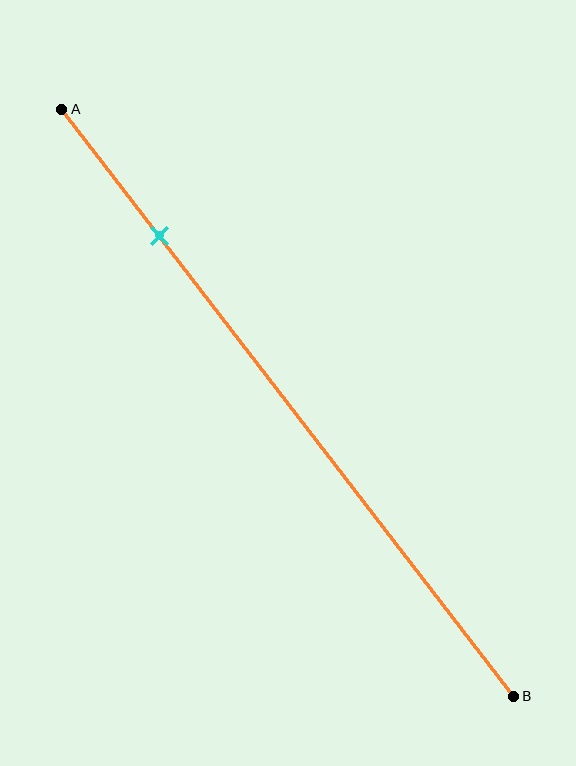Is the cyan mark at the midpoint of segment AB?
No, the mark is at about 20% from A, not at the 50% midpoint.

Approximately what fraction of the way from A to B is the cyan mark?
The cyan mark is approximately 20% of the way from A to B.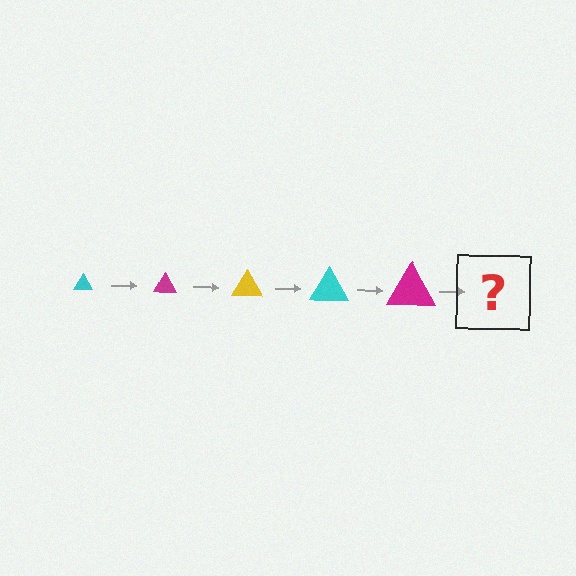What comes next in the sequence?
The next element should be a yellow triangle, larger than the previous one.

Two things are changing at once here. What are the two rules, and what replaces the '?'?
The two rules are that the triangle grows larger each step and the color cycles through cyan, magenta, and yellow. The '?' should be a yellow triangle, larger than the previous one.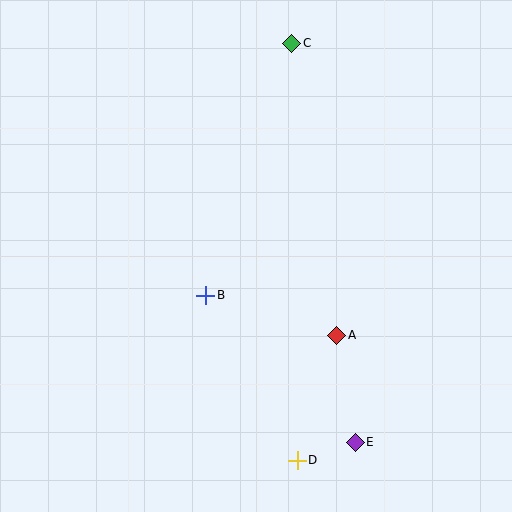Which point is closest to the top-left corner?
Point C is closest to the top-left corner.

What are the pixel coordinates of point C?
Point C is at (292, 43).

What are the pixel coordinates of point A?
Point A is at (337, 335).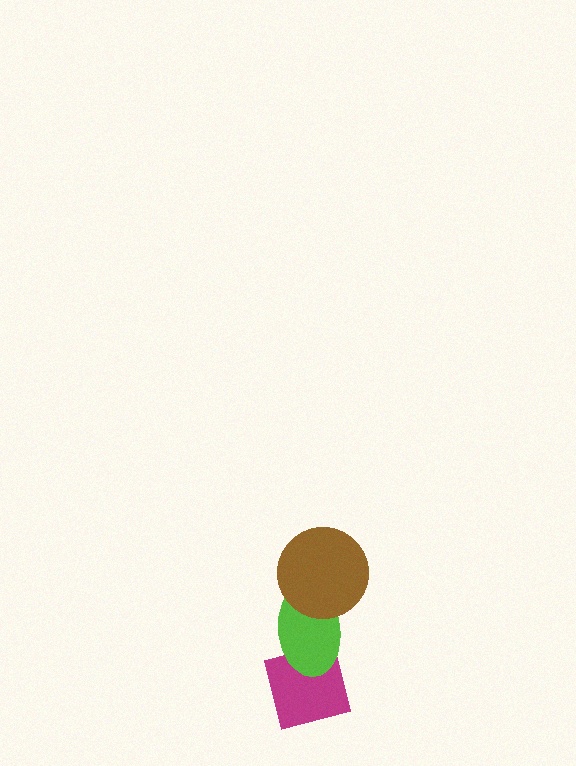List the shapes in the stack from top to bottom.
From top to bottom: the brown circle, the lime ellipse, the magenta square.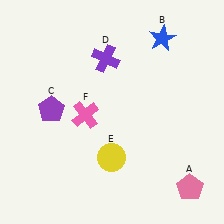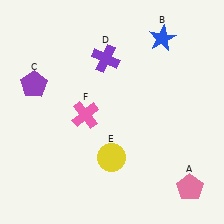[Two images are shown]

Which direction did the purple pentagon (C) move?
The purple pentagon (C) moved up.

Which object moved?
The purple pentagon (C) moved up.